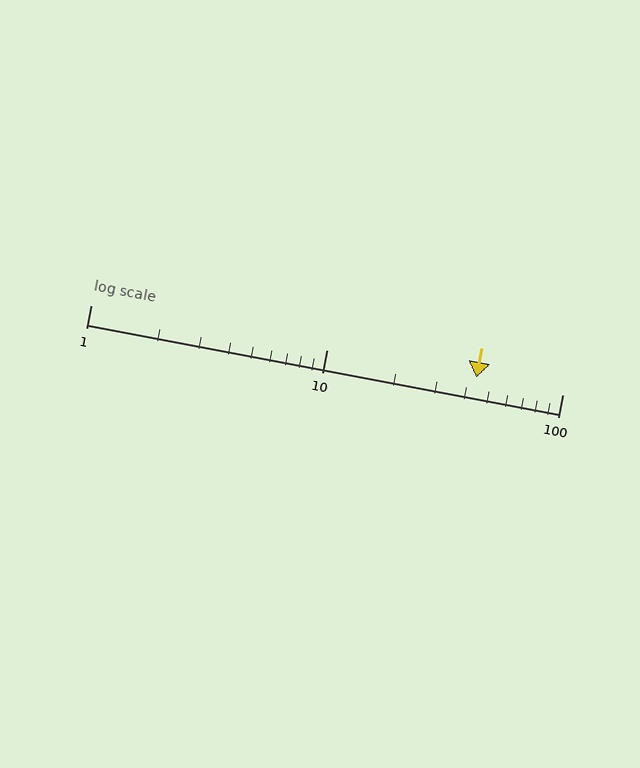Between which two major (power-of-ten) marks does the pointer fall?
The pointer is between 10 and 100.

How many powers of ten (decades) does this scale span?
The scale spans 2 decades, from 1 to 100.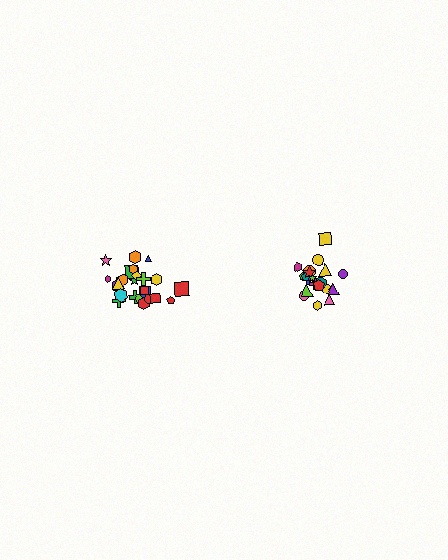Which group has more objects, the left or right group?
The left group.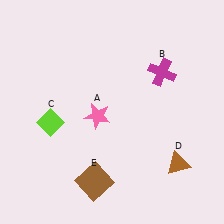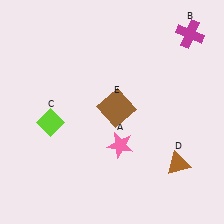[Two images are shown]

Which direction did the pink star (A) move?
The pink star (A) moved down.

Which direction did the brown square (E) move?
The brown square (E) moved up.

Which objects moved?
The objects that moved are: the pink star (A), the magenta cross (B), the brown square (E).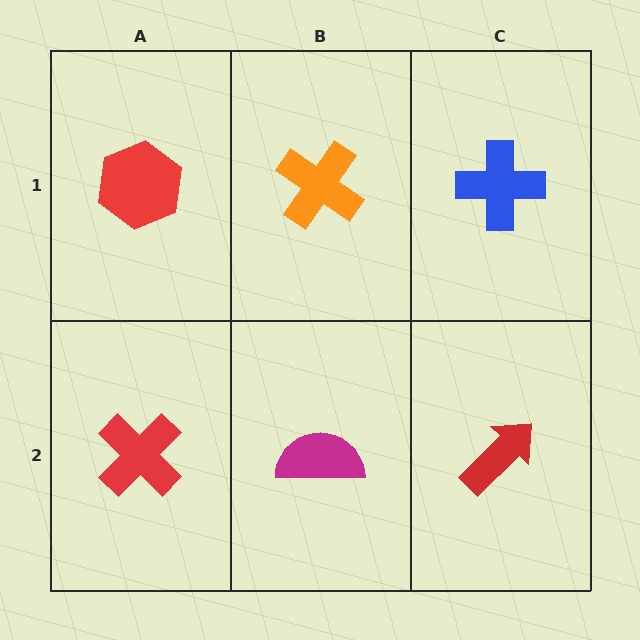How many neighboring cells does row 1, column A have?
2.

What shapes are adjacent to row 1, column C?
A red arrow (row 2, column C), an orange cross (row 1, column B).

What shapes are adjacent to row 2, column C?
A blue cross (row 1, column C), a magenta semicircle (row 2, column B).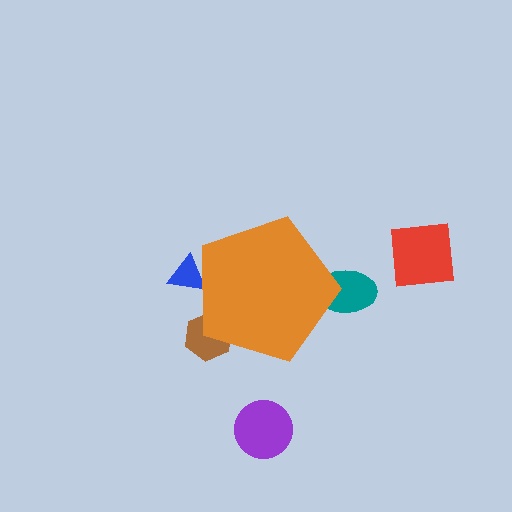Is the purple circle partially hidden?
No, the purple circle is fully visible.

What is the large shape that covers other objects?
An orange pentagon.